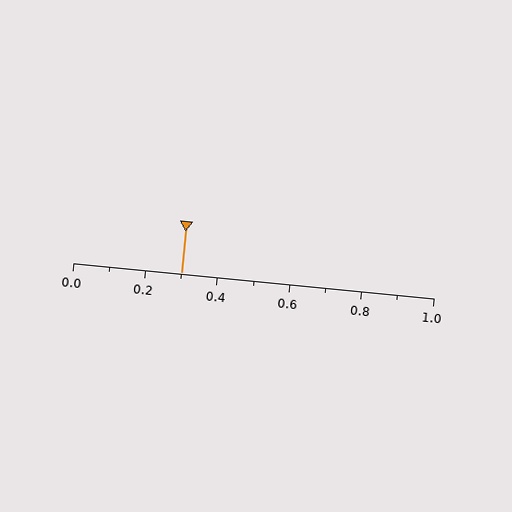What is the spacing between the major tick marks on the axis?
The major ticks are spaced 0.2 apart.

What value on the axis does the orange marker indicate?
The marker indicates approximately 0.3.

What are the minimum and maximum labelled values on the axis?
The axis runs from 0.0 to 1.0.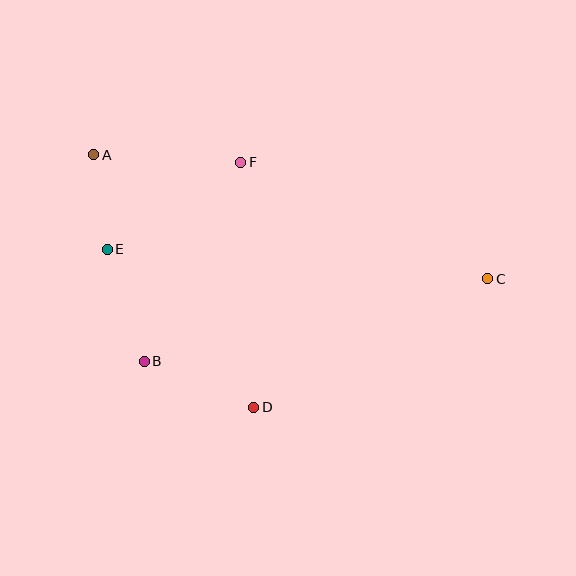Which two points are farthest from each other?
Points A and C are farthest from each other.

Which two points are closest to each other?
Points A and E are closest to each other.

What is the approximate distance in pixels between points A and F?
The distance between A and F is approximately 147 pixels.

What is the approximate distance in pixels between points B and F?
The distance between B and F is approximately 221 pixels.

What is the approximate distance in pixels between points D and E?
The distance between D and E is approximately 216 pixels.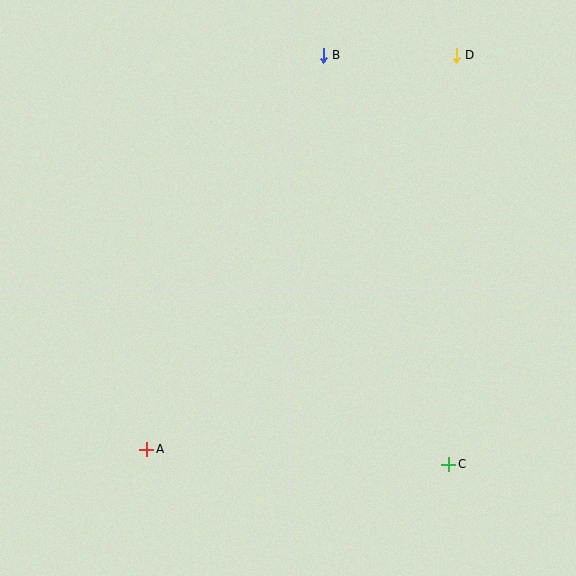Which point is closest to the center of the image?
Point A at (147, 449) is closest to the center.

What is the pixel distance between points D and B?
The distance between D and B is 133 pixels.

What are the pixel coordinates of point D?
Point D is at (456, 55).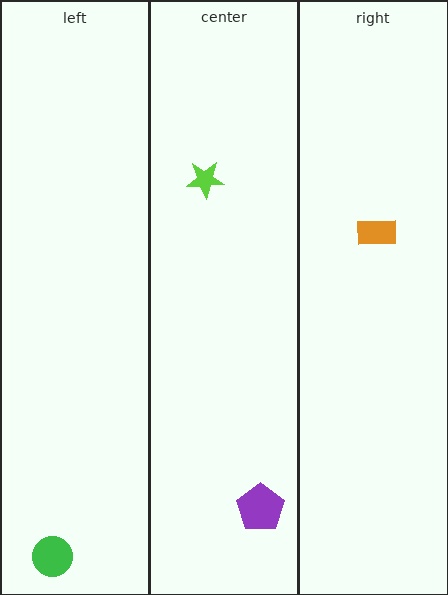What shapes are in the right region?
The orange rectangle.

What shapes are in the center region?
The purple pentagon, the lime star.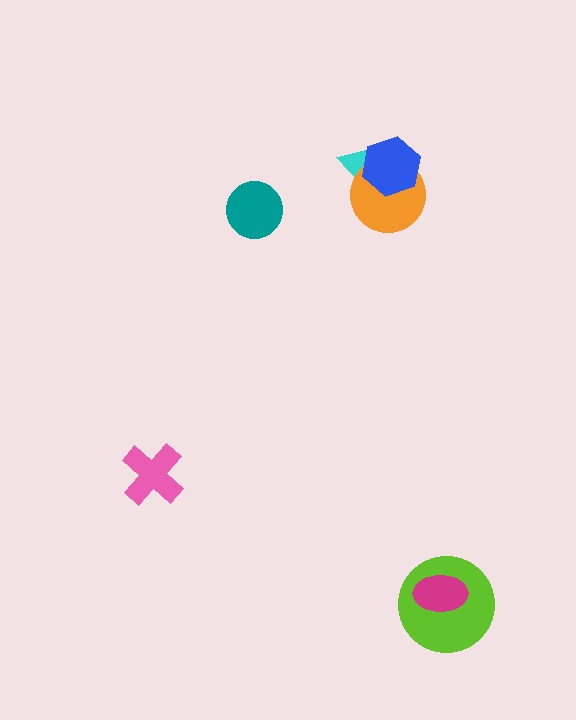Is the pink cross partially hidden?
No, no other shape covers it.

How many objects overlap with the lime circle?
1 object overlaps with the lime circle.